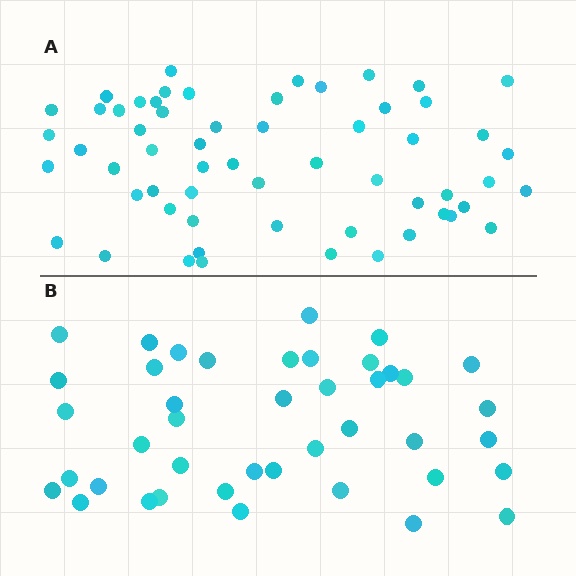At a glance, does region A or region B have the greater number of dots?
Region A (the top region) has more dots.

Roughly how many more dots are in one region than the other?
Region A has approximately 15 more dots than region B.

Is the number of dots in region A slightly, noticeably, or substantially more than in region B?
Region A has noticeably more, but not dramatically so. The ratio is roughly 1.4 to 1.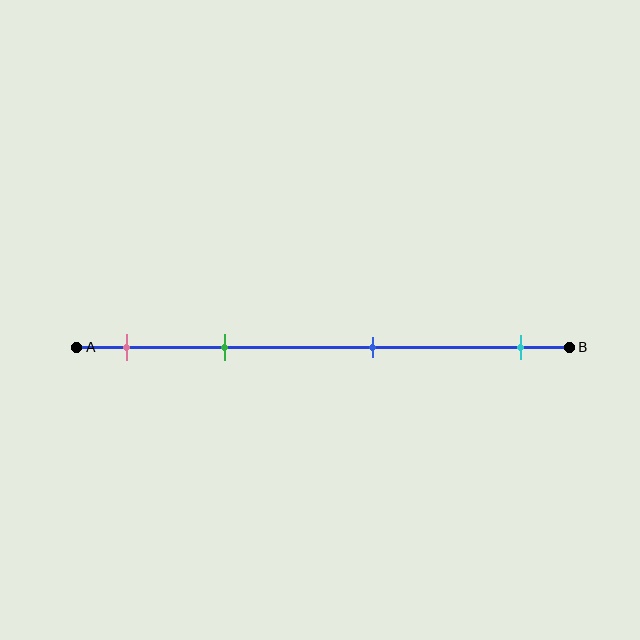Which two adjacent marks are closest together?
The pink and green marks are the closest adjacent pair.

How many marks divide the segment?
There are 4 marks dividing the segment.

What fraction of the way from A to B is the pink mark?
The pink mark is approximately 10% (0.1) of the way from A to B.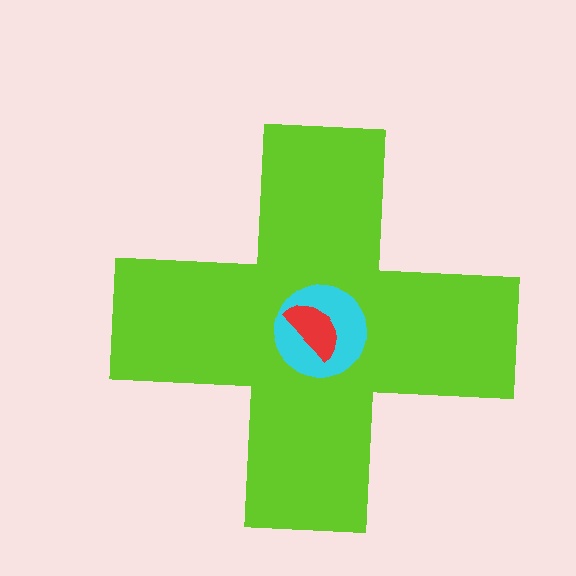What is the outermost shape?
The lime cross.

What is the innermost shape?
The red semicircle.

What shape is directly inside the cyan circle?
The red semicircle.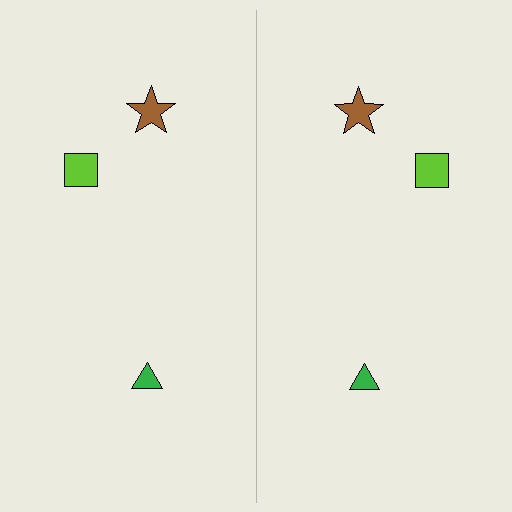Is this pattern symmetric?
Yes, this pattern has bilateral (reflection) symmetry.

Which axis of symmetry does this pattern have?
The pattern has a vertical axis of symmetry running through the center of the image.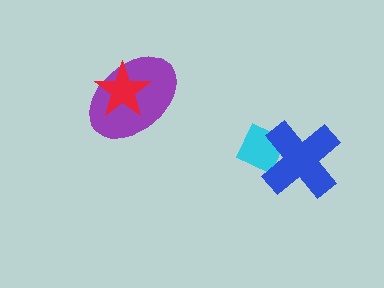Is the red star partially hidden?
No, no other shape covers it.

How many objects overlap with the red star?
1 object overlaps with the red star.